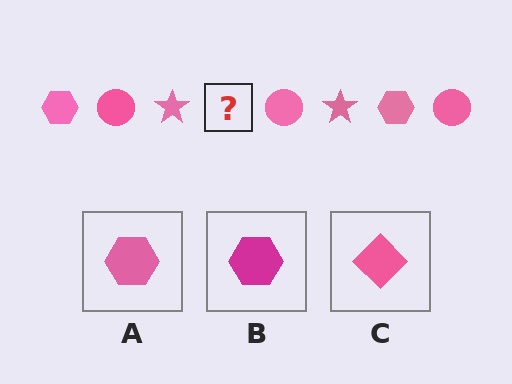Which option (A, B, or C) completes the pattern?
A.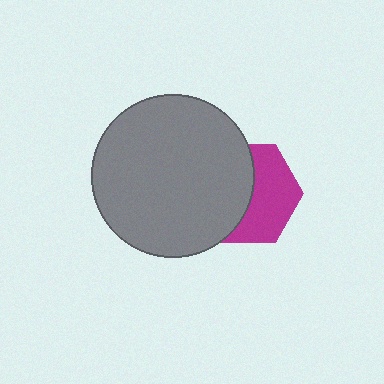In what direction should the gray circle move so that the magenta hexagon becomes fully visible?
The gray circle should move left. That is the shortest direction to clear the overlap and leave the magenta hexagon fully visible.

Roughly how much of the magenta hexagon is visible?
About half of it is visible (roughly 50%).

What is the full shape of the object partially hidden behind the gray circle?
The partially hidden object is a magenta hexagon.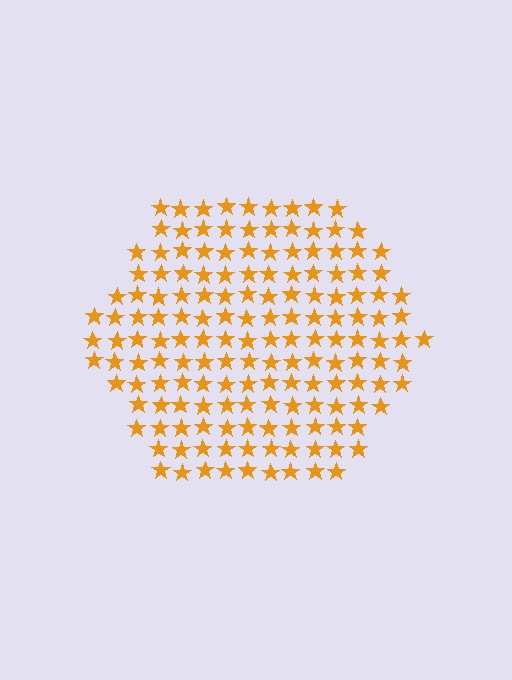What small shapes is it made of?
It is made of small stars.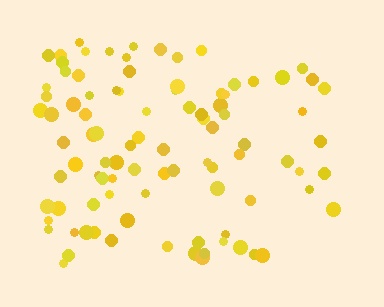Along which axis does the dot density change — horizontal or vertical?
Horizontal.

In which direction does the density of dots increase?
From right to left, with the left side densest.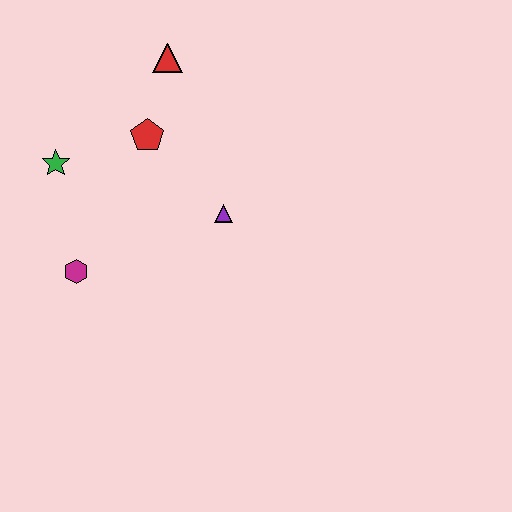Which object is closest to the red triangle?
The red pentagon is closest to the red triangle.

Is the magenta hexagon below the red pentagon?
Yes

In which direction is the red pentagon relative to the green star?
The red pentagon is to the right of the green star.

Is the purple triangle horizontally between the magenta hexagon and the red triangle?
No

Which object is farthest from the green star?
The purple triangle is farthest from the green star.